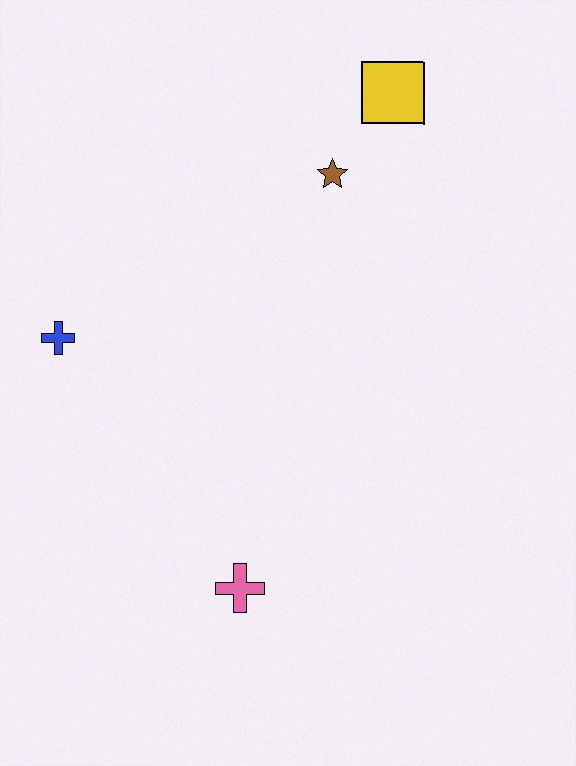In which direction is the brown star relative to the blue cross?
The brown star is to the right of the blue cross.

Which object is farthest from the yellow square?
The pink cross is farthest from the yellow square.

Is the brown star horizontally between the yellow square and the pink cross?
Yes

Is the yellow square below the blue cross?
No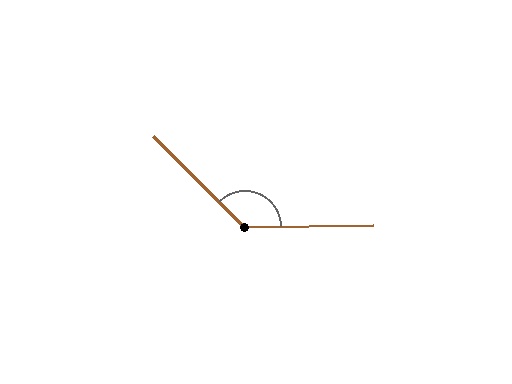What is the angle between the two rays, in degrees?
Approximately 134 degrees.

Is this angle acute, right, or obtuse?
It is obtuse.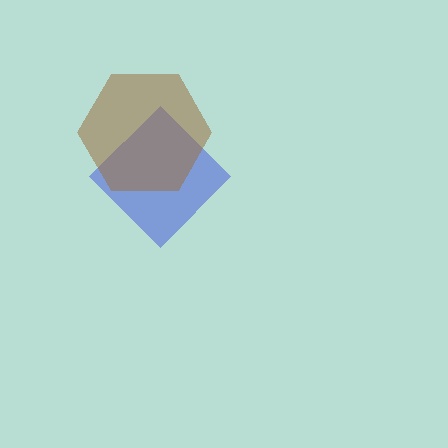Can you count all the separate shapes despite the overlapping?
Yes, there are 2 separate shapes.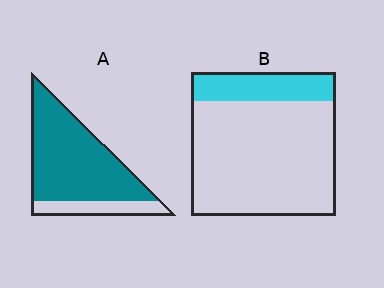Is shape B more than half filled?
No.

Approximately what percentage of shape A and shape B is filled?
A is approximately 80% and B is approximately 20%.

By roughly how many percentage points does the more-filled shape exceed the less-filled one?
By roughly 60 percentage points (A over B).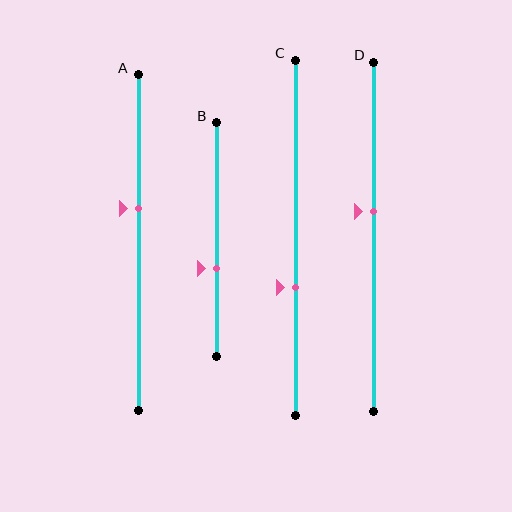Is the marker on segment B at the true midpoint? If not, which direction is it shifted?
No, the marker on segment B is shifted downward by about 12% of the segment length.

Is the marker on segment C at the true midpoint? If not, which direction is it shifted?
No, the marker on segment C is shifted downward by about 14% of the segment length.